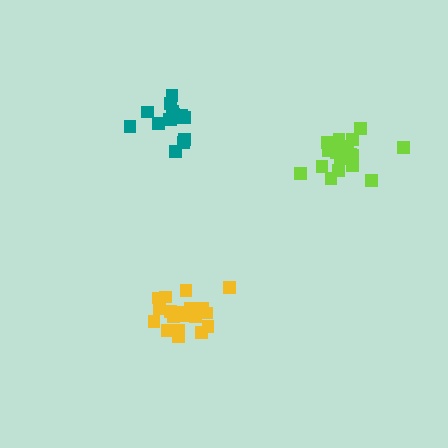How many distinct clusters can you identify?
There are 3 distinct clusters.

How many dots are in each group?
Group 1: 19 dots, Group 2: 19 dots, Group 3: 16 dots (54 total).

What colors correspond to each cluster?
The clusters are colored: yellow, lime, teal.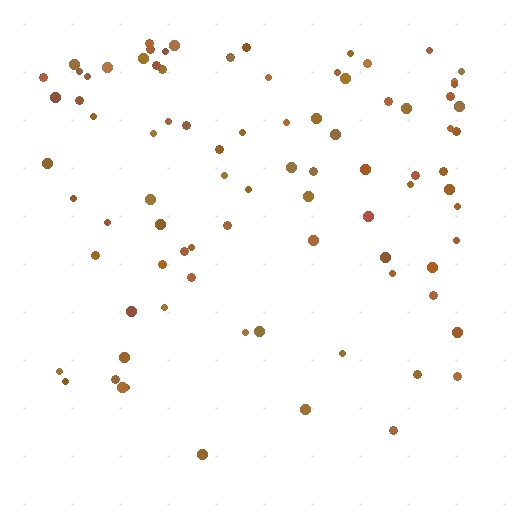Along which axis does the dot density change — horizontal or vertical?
Vertical.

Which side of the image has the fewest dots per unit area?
The bottom.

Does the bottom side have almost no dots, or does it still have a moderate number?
Still a moderate number, just noticeably fewer than the top.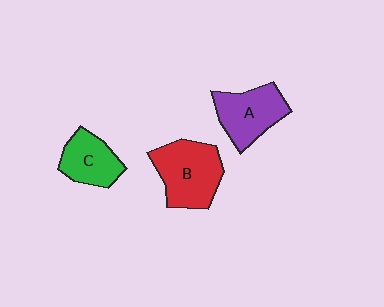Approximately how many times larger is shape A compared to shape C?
Approximately 1.2 times.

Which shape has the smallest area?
Shape C (green).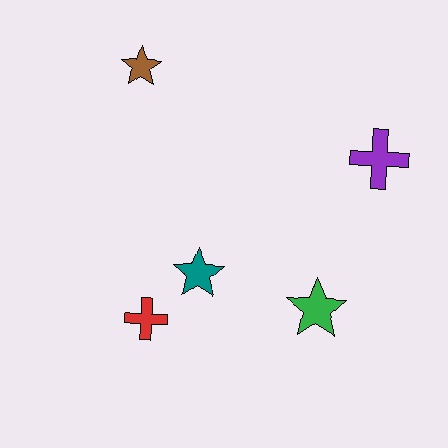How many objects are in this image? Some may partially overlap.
There are 5 objects.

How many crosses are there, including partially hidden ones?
There are 2 crosses.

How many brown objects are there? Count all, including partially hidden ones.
There is 1 brown object.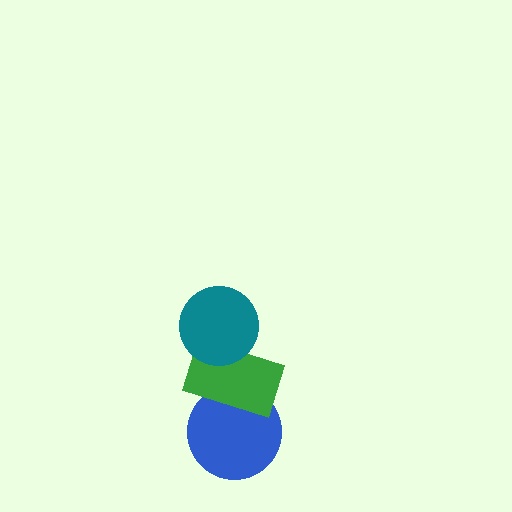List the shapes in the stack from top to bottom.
From top to bottom: the teal circle, the green rectangle, the blue circle.